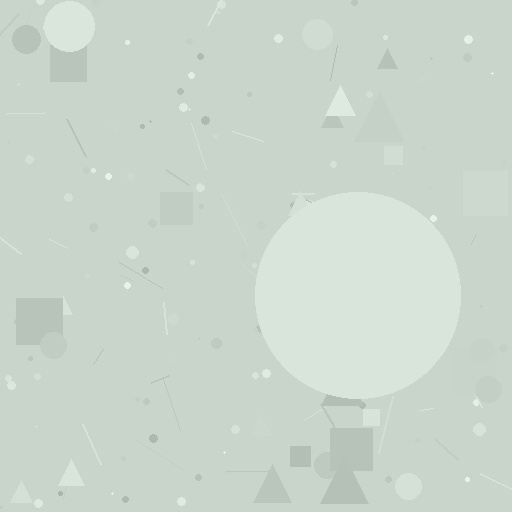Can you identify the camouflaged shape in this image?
The camouflaged shape is a circle.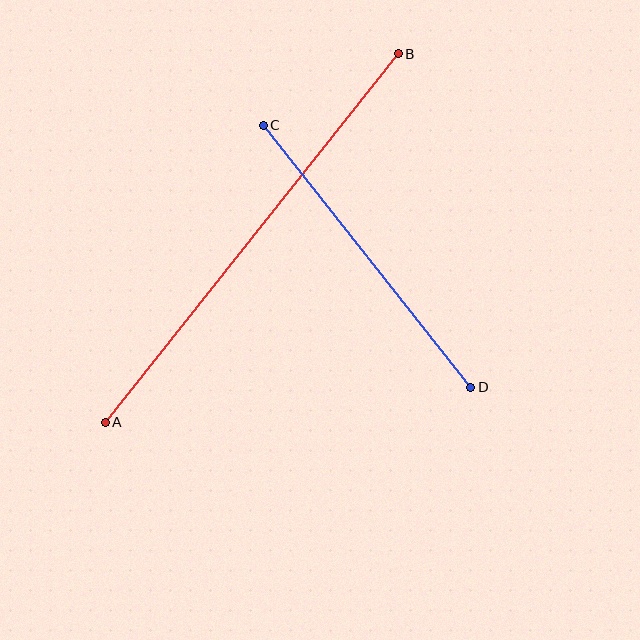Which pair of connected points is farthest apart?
Points A and B are farthest apart.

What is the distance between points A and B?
The distance is approximately 471 pixels.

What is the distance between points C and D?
The distance is approximately 334 pixels.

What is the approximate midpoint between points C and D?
The midpoint is at approximately (367, 256) pixels.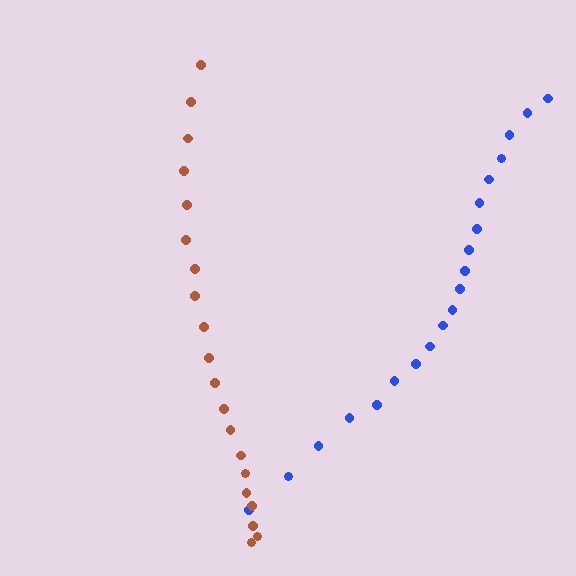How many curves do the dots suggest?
There are 2 distinct paths.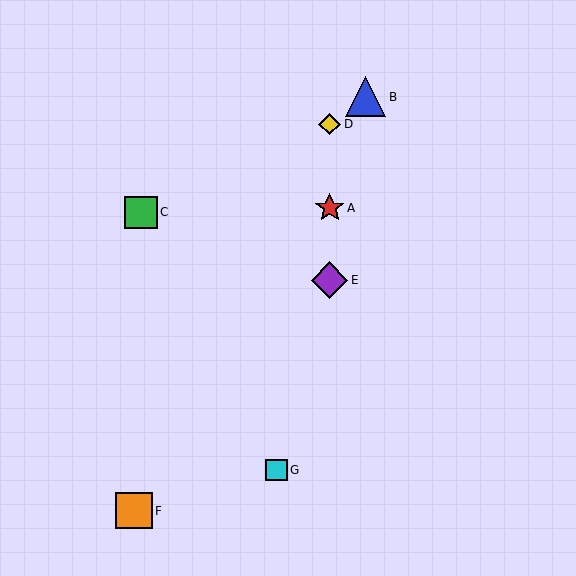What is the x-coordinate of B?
Object B is at x≈366.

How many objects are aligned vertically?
3 objects (A, D, E) are aligned vertically.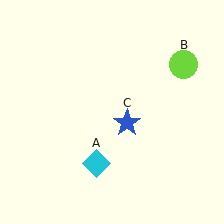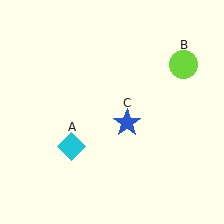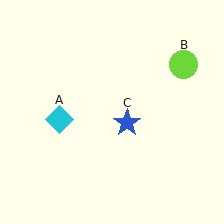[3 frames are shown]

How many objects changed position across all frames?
1 object changed position: cyan diamond (object A).